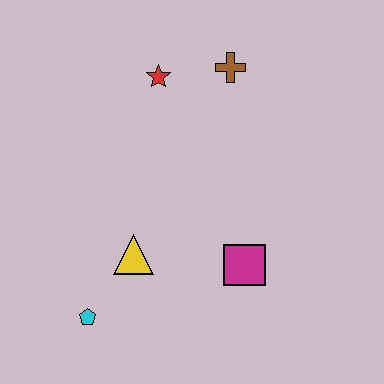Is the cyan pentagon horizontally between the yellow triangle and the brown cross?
No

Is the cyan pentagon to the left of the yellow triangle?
Yes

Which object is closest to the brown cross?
The red star is closest to the brown cross.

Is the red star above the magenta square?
Yes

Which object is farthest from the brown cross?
The cyan pentagon is farthest from the brown cross.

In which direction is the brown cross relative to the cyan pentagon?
The brown cross is above the cyan pentagon.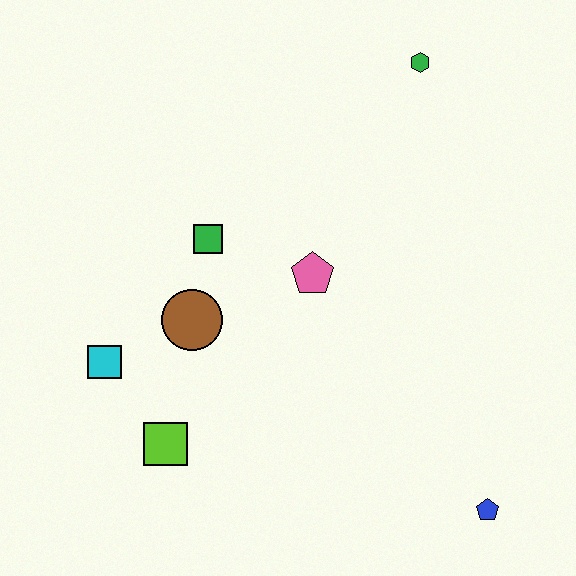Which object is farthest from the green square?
The blue pentagon is farthest from the green square.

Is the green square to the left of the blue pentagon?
Yes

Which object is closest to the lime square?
The cyan square is closest to the lime square.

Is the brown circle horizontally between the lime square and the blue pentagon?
Yes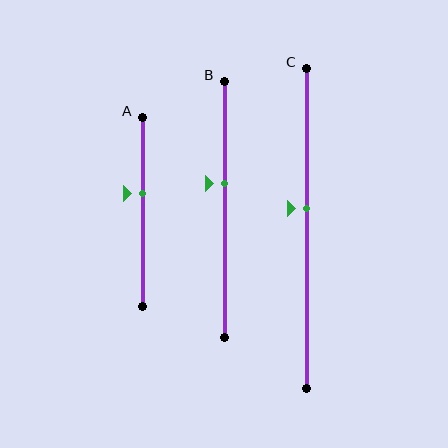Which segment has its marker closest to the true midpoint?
Segment C has its marker closest to the true midpoint.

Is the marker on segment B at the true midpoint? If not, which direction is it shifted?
No, the marker on segment B is shifted upward by about 10% of the segment length.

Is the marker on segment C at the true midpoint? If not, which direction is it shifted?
No, the marker on segment C is shifted upward by about 6% of the segment length.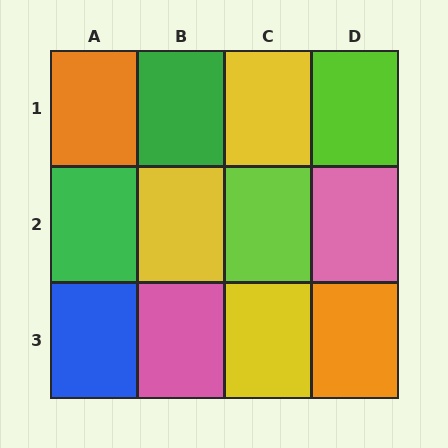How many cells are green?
2 cells are green.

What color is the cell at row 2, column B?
Yellow.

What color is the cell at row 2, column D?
Pink.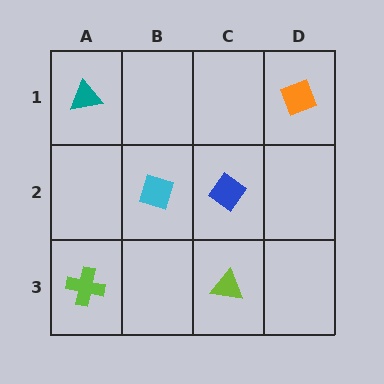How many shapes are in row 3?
2 shapes.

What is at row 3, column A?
A lime cross.